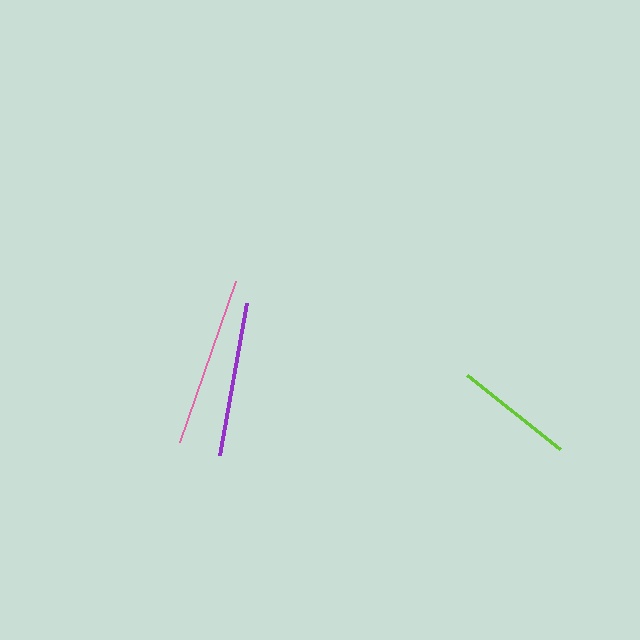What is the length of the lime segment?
The lime segment is approximately 119 pixels long.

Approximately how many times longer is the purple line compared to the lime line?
The purple line is approximately 1.3 times the length of the lime line.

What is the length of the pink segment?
The pink segment is approximately 170 pixels long.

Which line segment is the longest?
The pink line is the longest at approximately 170 pixels.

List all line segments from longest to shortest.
From longest to shortest: pink, purple, lime.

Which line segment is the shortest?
The lime line is the shortest at approximately 119 pixels.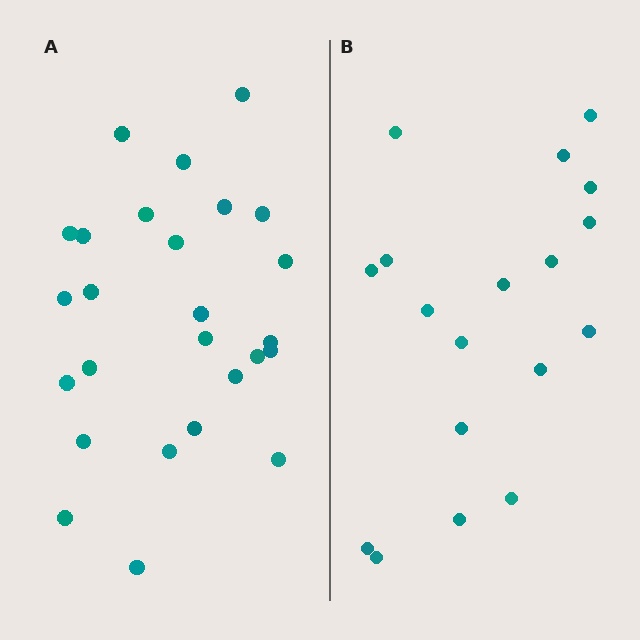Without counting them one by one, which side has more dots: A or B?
Region A (the left region) has more dots.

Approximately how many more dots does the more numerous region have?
Region A has roughly 8 or so more dots than region B.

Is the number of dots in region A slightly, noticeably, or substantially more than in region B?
Region A has noticeably more, but not dramatically so. The ratio is roughly 1.4 to 1.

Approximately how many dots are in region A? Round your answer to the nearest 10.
About 30 dots. (The exact count is 26, which rounds to 30.)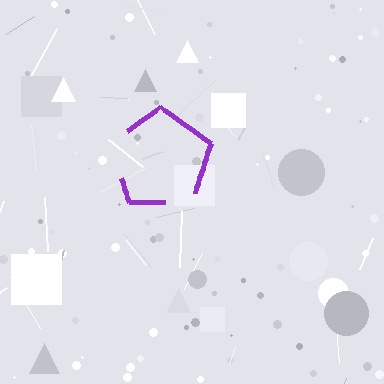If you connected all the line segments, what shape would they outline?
They would outline a pentagon.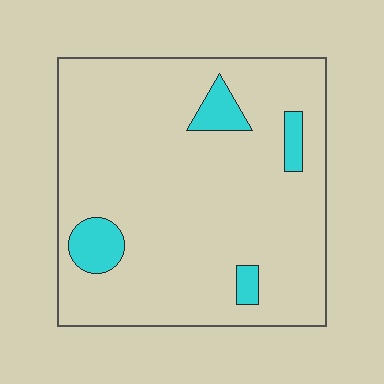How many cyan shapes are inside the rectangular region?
4.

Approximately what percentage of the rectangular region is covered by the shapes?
Approximately 10%.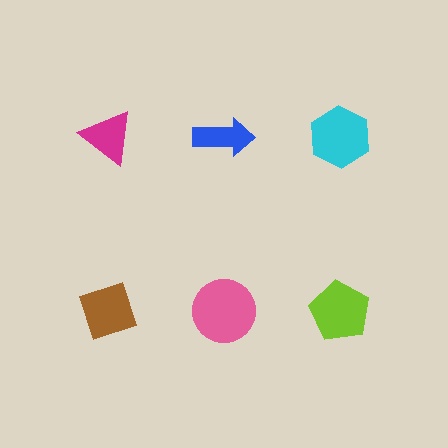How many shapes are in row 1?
3 shapes.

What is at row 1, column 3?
A cyan hexagon.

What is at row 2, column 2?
A pink circle.